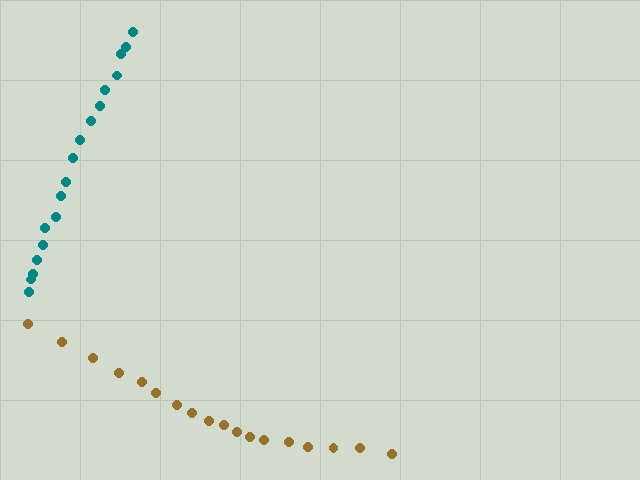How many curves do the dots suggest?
There are 2 distinct paths.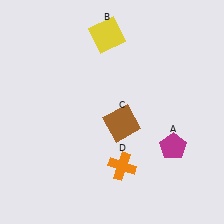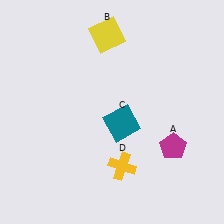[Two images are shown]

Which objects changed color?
C changed from brown to teal. D changed from orange to yellow.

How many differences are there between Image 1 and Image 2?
There are 2 differences between the two images.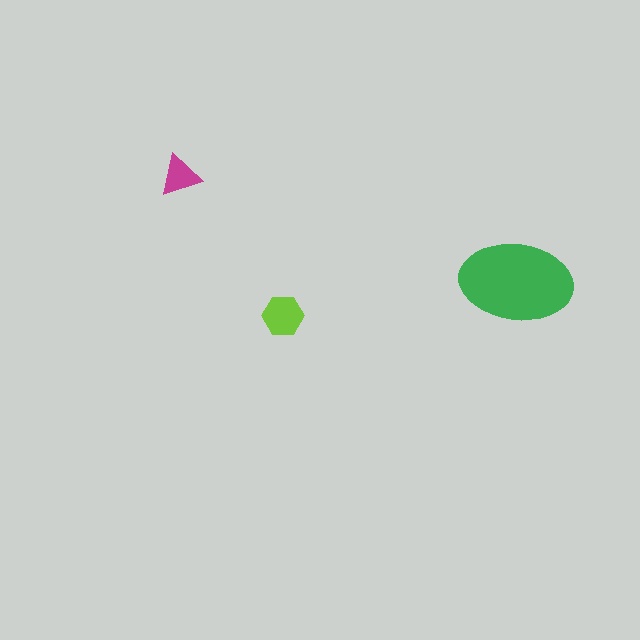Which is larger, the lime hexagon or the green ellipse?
The green ellipse.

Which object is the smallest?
The magenta triangle.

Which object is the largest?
The green ellipse.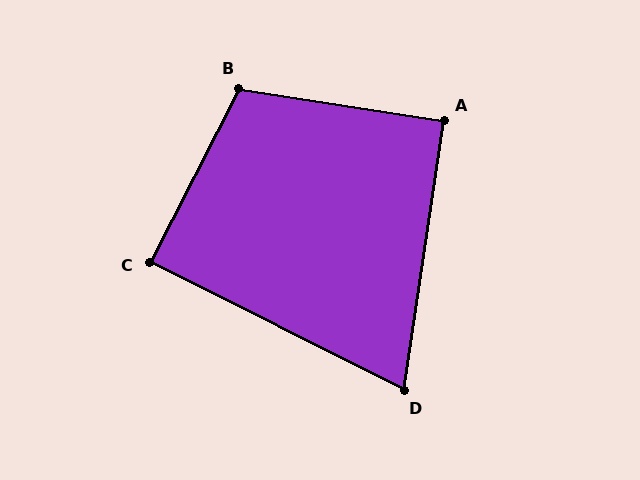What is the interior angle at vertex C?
Approximately 89 degrees (approximately right).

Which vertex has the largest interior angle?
B, at approximately 108 degrees.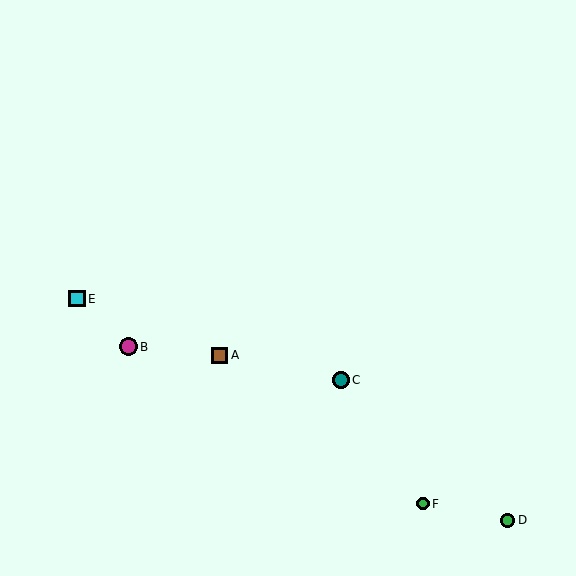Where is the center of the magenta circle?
The center of the magenta circle is at (128, 347).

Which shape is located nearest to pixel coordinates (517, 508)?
The green circle (labeled D) at (507, 520) is nearest to that location.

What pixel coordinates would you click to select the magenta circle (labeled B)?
Click at (128, 347) to select the magenta circle B.